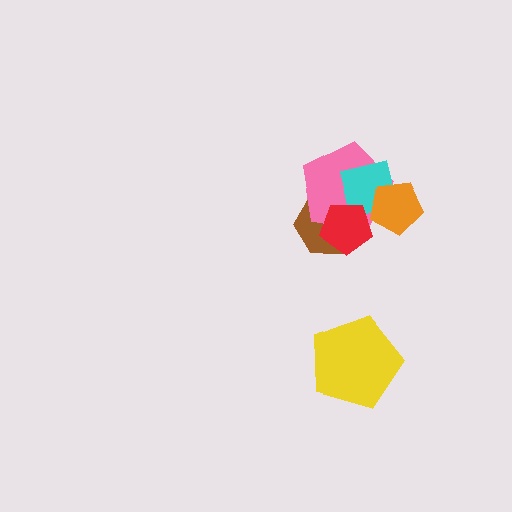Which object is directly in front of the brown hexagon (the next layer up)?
The pink pentagon is directly in front of the brown hexagon.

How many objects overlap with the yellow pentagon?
0 objects overlap with the yellow pentagon.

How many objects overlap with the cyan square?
4 objects overlap with the cyan square.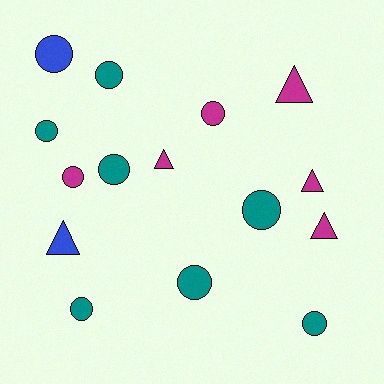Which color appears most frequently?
Teal, with 7 objects.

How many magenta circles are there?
There are 2 magenta circles.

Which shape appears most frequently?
Circle, with 10 objects.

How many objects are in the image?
There are 15 objects.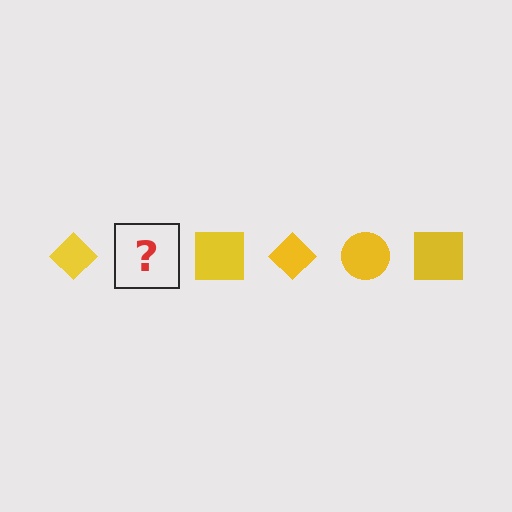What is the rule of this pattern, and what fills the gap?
The rule is that the pattern cycles through diamond, circle, square shapes in yellow. The gap should be filled with a yellow circle.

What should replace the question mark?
The question mark should be replaced with a yellow circle.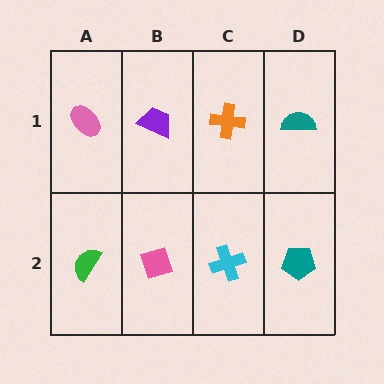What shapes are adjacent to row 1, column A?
A green semicircle (row 2, column A), a purple trapezoid (row 1, column B).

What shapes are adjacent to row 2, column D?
A teal semicircle (row 1, column D), a cyan cross (row 2, column C).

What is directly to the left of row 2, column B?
A green semicircle.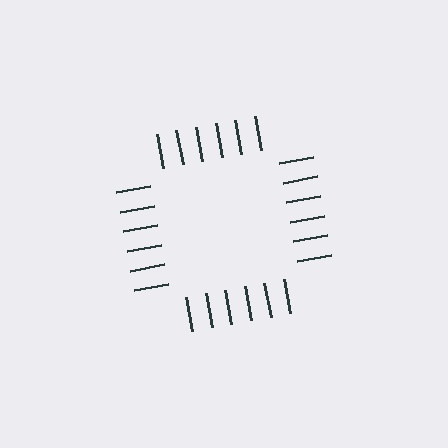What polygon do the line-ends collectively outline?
An illusory square — the line segments terminate on its edges but no continuous stroke is drawn.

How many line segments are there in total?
24 — 6 along each of the 4 edges.